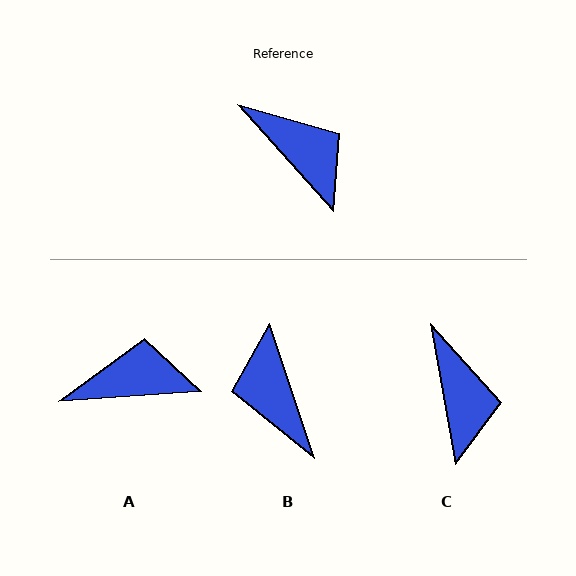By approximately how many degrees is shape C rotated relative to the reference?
Approximately 32 degrees clockwise.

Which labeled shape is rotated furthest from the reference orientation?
B, about 156 degrees away.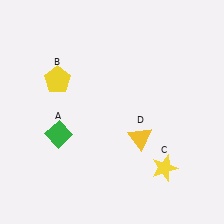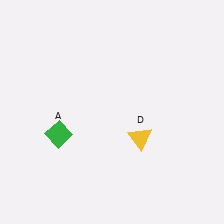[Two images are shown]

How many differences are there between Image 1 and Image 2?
There are 2 differences between the two images.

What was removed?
The yellow star (C), the yellow pentagon (B) were removed in Image 2.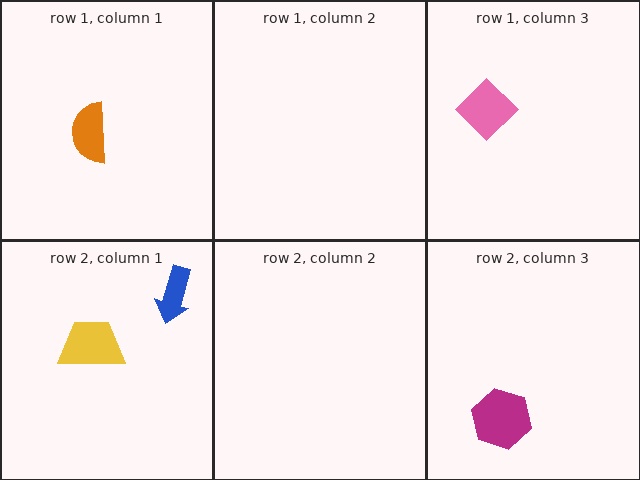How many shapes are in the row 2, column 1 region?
2.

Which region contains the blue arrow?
The row 2, column 1 region.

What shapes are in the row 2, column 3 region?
The magenta hexagon.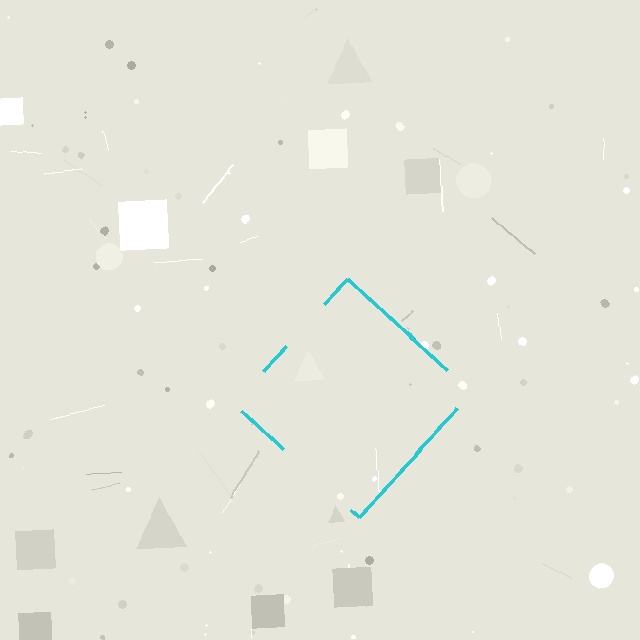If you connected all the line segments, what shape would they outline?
They would outline a diamond.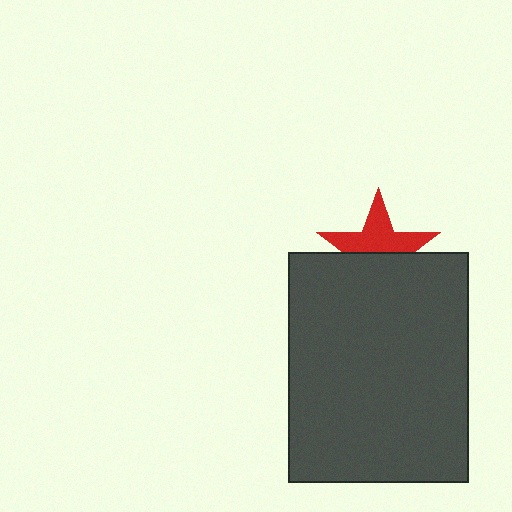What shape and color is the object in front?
The object in front is a dark gray rectangle.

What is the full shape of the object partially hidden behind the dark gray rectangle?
The partially hidden object is a red star.